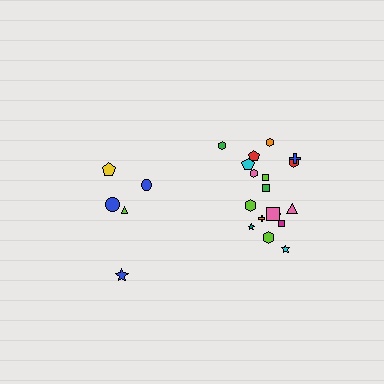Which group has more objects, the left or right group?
The right group.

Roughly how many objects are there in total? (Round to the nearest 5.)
Roughly 25 objects in total.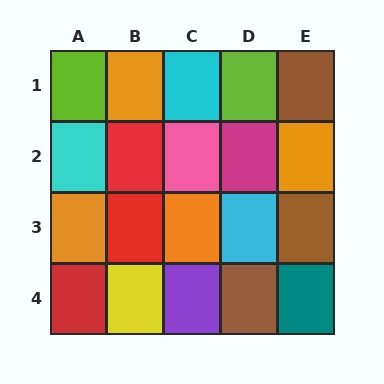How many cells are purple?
1 cell is purple.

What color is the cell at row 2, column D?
Magenta.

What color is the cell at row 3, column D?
Cyan.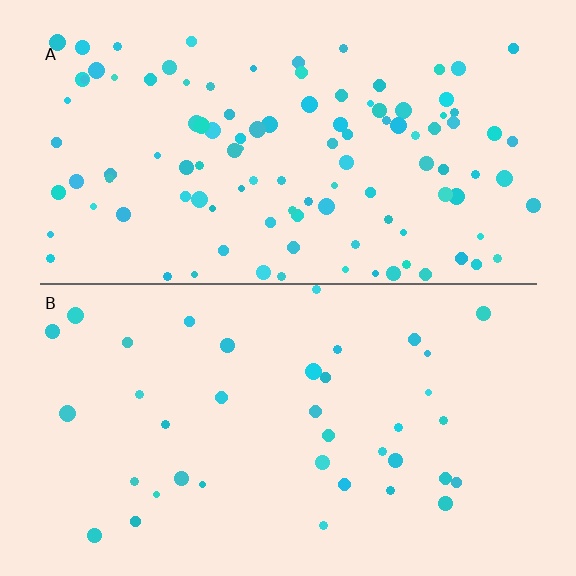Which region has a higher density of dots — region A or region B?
A (the top).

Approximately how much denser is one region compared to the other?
Approximately 2.8× — region A over region B.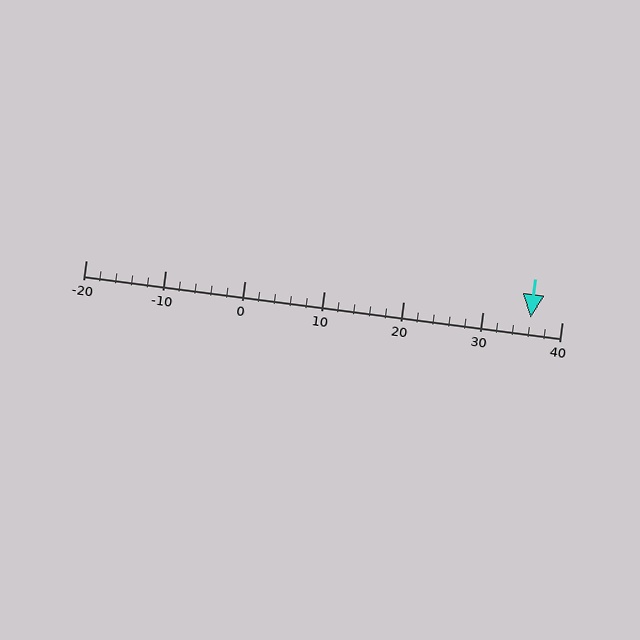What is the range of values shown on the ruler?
The ruler shows values from -20 to 40.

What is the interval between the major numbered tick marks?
The major tick marks are spaced 10 units apart.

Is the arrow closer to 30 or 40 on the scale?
The arrow is closer to 40.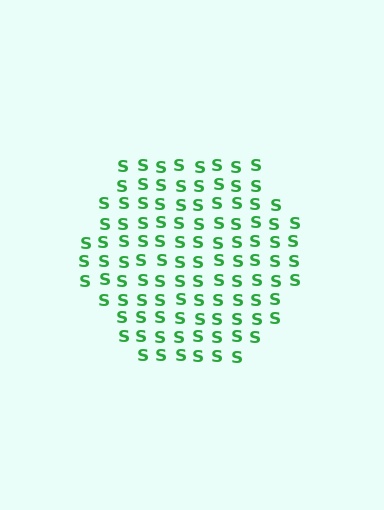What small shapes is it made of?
It is made of small letter S's.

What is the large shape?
The large shape is a hexagon.